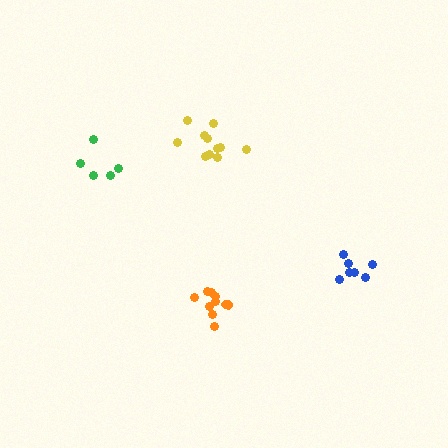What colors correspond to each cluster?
The clusters are colored: green, yellow, blue, orange.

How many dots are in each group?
Group 1: 5 dots, Group 2: 11 dots, Group 3: 7 dots, Group 4: 10 dots (33 total).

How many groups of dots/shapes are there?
There are 4 groups.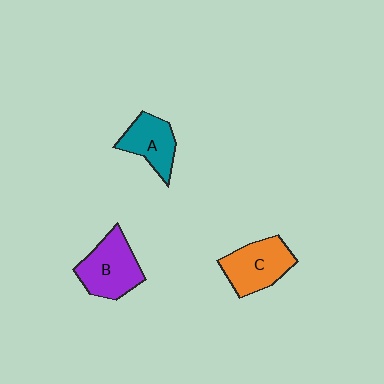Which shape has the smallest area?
Shape A (teal).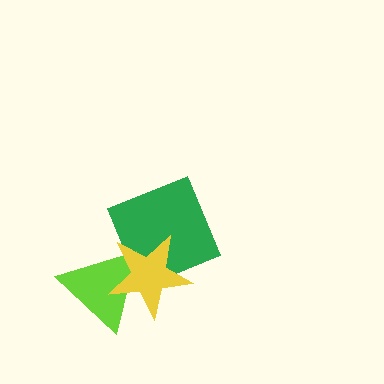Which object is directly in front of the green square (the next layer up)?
The lime triangle is directly in front of the green square.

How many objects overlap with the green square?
2 objects overlap with the green square.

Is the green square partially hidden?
Yes, it is partially covered by another shape.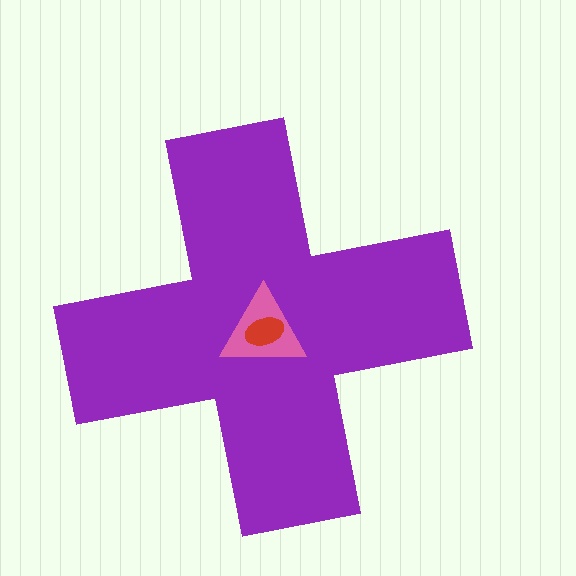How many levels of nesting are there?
3.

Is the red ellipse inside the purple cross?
Yes.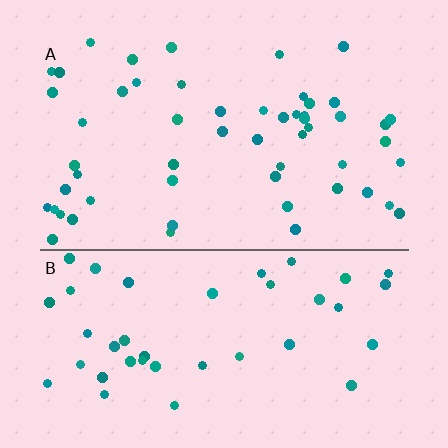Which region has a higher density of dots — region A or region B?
A (the top).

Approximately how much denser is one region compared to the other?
Approximately 1.3× — region A over region B.